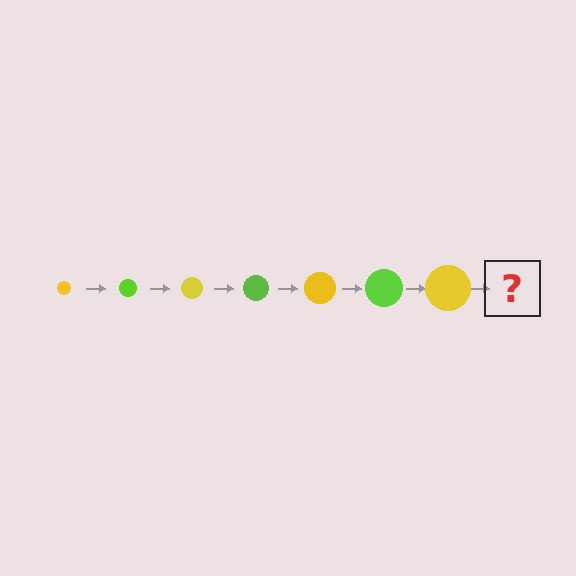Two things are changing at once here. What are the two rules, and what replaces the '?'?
The two rules are that the circle grows larger each step and the color cycles through yellow and lime. The '?' should be a lime circle, larger than the previous one.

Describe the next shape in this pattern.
It should be a lime circle, larger than the previous one.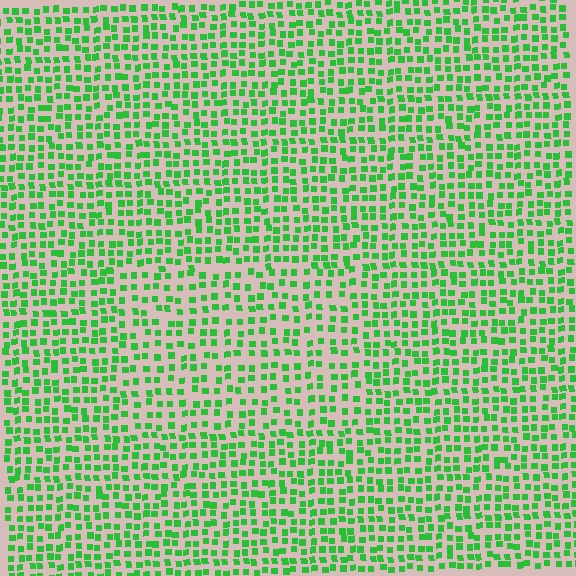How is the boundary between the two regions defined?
The boundary is defined by a change in element density (approximately 1.4x ratio). All elements are the same color, size, and shape.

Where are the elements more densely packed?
The elements are more densely packed outside the rectangle boundary.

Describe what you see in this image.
The image contains small green elements arranged at two different densities. A rectangle-shaped region is visible where the elements are less densely packed than the surrounding area.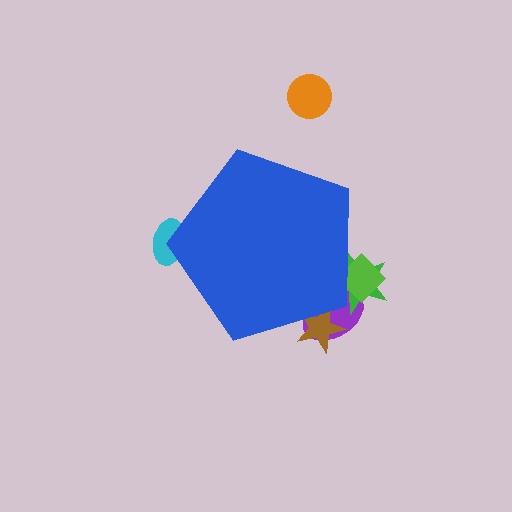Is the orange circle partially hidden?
No, the orange circle is fully visible.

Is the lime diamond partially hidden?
Yes, the lime diamond is partially hidden behind the blue pentagon.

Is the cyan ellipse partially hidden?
Yes, the cyan ellipse is partially hidden behind the blue pentagon.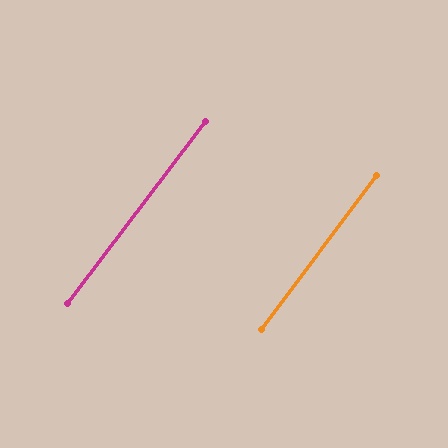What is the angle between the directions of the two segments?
Approximately 0 degrees.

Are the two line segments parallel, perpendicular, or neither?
Parallel — their directions differ by only 0.4°.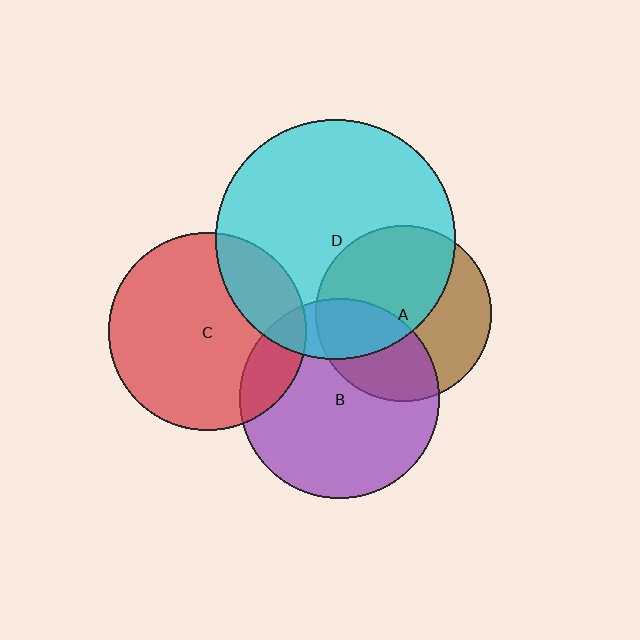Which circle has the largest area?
Circle D (cyan).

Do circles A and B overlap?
Yes.